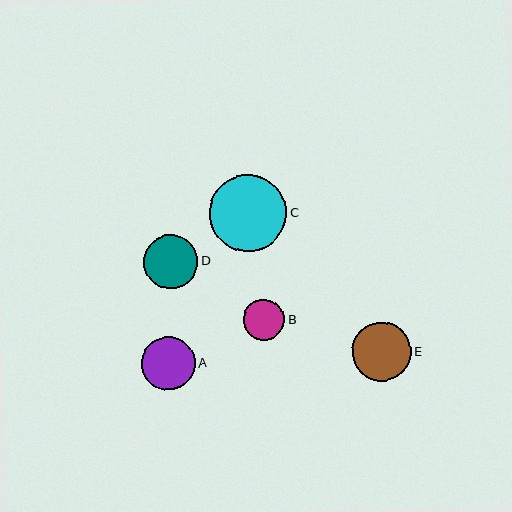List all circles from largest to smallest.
From largest to smallest: C, E, D, A, B.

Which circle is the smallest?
Circle B is the smallest with a size of approximately 41 pixels.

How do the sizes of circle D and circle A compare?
Circle D and circle A are approximately the same size.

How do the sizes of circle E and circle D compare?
Circle E and circle D are approximately the same size.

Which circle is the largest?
Circle C is the largest with a size of approximately 77 pixels.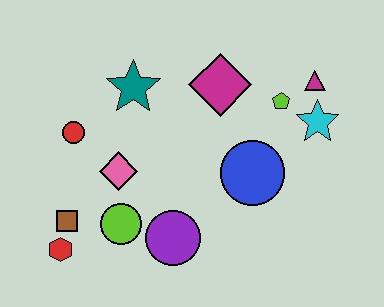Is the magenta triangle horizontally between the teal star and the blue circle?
No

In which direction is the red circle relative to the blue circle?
The red circle is to the left of the blue circle.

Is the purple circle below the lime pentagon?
Yes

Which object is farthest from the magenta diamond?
The red hexagon is farthest from the magenta diamond.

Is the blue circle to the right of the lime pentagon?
No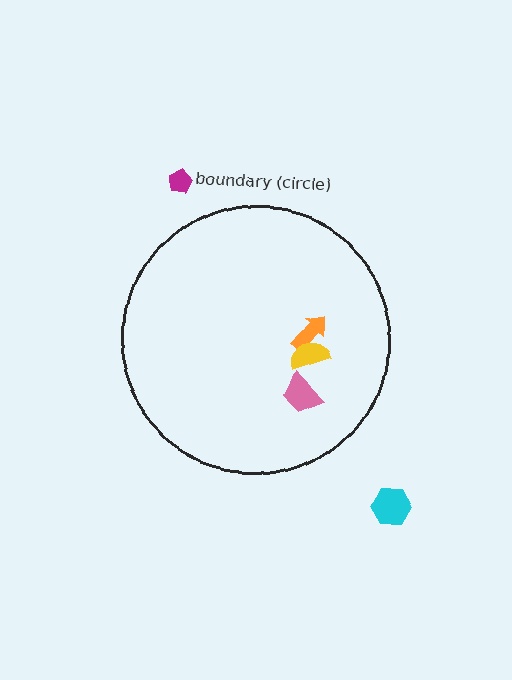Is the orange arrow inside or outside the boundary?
Inside.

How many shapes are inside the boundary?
3 inside, 2 outside.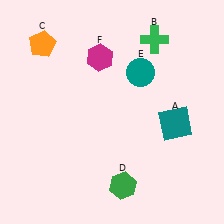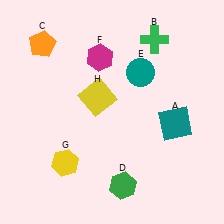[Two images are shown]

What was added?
A yellow hexagon (G), a yellow square (H) were added in Image 2.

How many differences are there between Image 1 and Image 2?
There are 2 differences between the two images.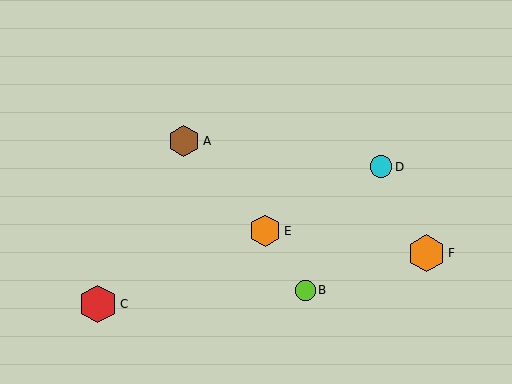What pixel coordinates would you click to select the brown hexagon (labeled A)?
Click at (184, 141) to select the brown hexagon A.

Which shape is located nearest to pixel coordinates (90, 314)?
The red hexagon (labeled C) at (98, 304) is nearest to that location.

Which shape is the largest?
The red hexagon (labeled C) is the largest.